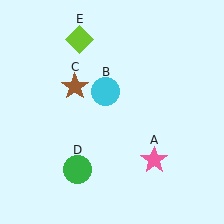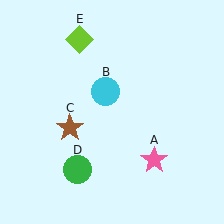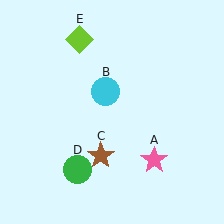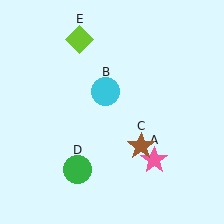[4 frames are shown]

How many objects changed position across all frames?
1 object changed position: brown star (object C).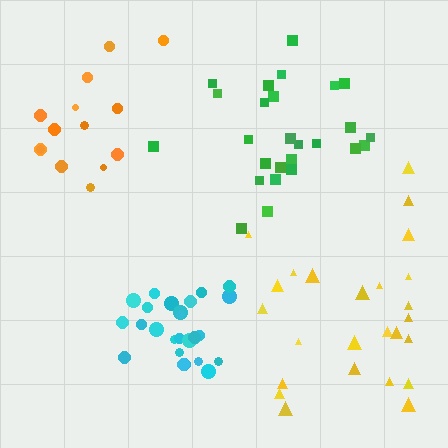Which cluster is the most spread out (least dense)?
Yellow.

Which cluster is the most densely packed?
Cyan.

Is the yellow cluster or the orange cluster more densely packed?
Orange.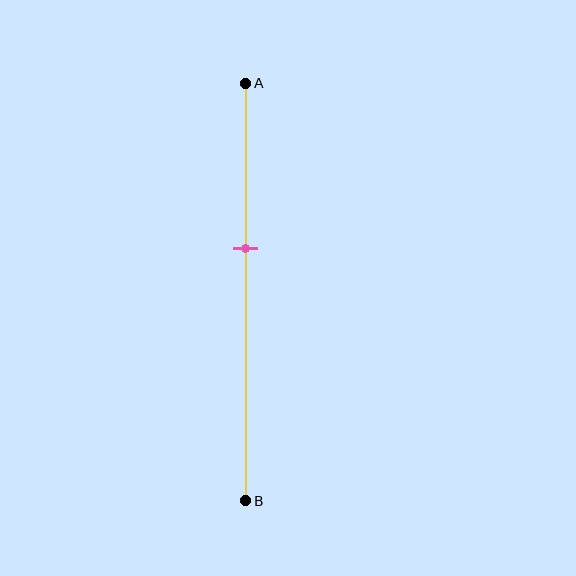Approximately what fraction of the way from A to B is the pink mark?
The pink mark is approximately 40% of the way from A to B.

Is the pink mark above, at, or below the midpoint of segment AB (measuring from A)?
The pink mark is above the midpoint of segment AB.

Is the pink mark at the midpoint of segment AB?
No, the mark is at about 40% from A, not at the 50% midpoint.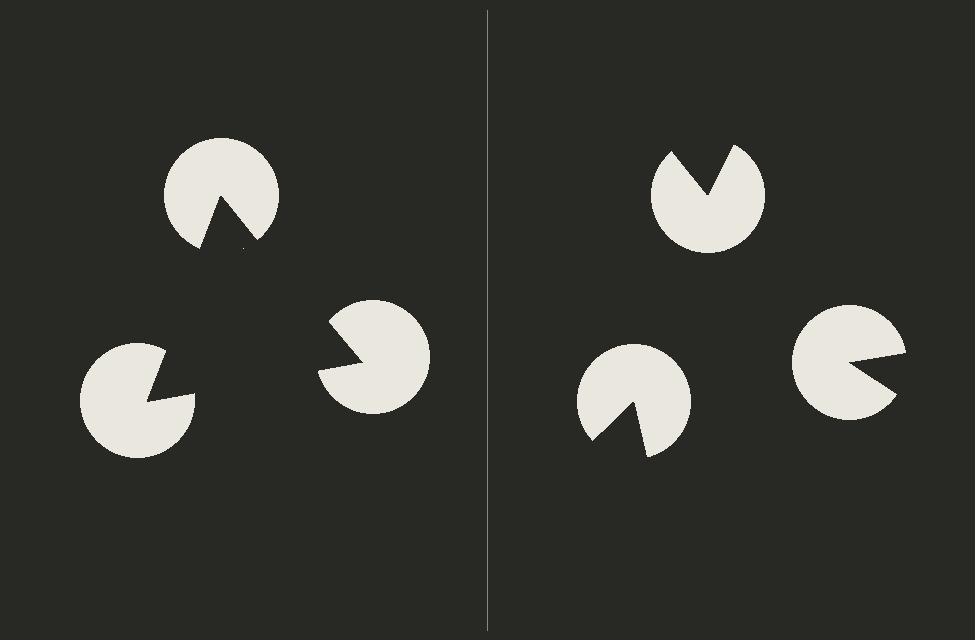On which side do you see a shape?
An illusory triangle appears on the left side. On the right side the wedge cuts are rotated, so no coherent shape forms.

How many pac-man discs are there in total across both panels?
6 — 3 on each side.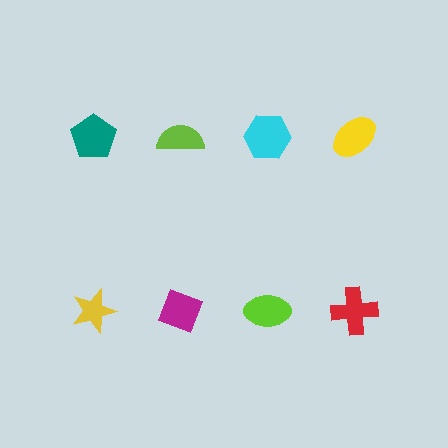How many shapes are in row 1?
4 shapes.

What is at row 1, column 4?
A yellow ellipse.